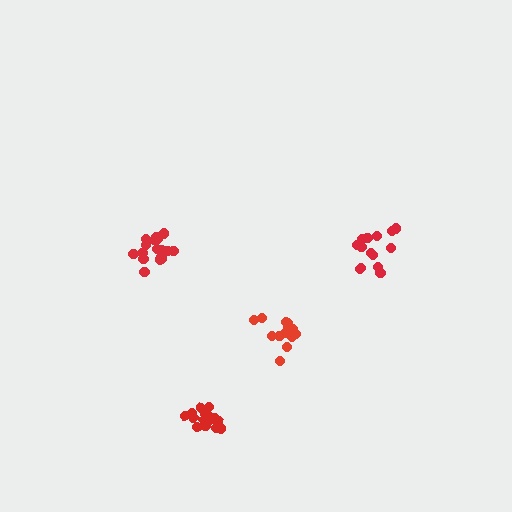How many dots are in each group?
Group 1: 17 dots, Group 2: 15 dots, Group 3: 14 dots, Group 4: 16 dots (62 total).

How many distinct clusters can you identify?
There are 4 distinct clusters.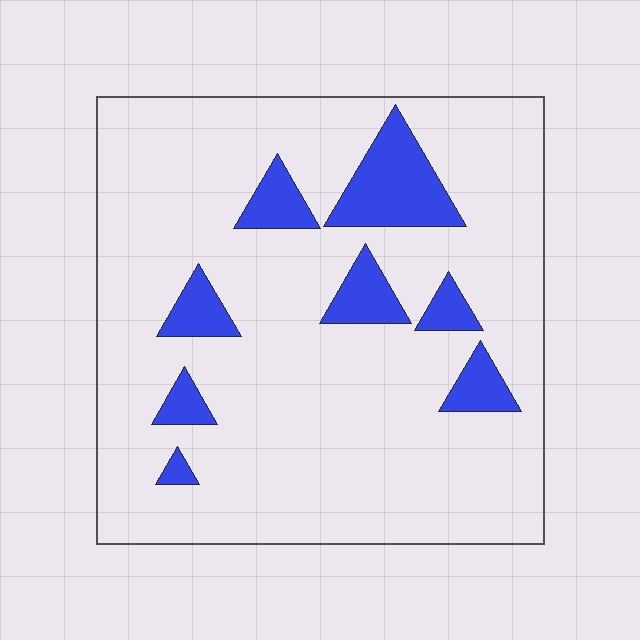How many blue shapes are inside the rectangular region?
8.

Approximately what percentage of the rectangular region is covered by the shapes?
Approximately 15%.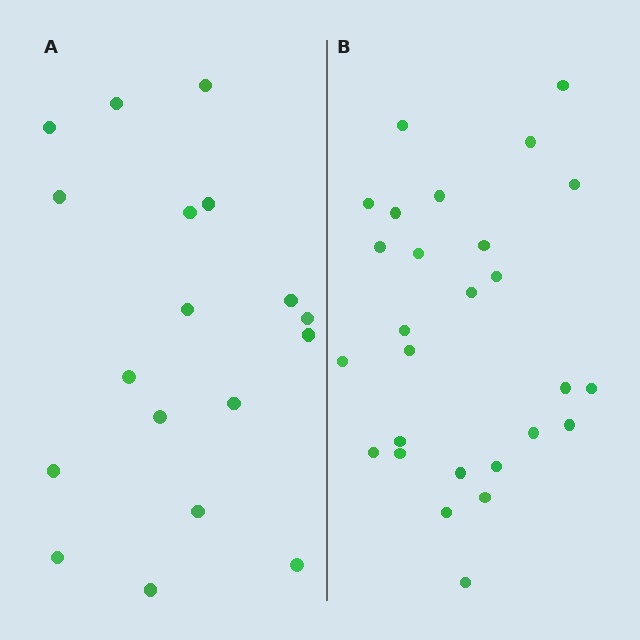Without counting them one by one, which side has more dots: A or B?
Region B (the right region) has more dots.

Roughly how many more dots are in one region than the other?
Region B has roughly 8 or so more dots than region A.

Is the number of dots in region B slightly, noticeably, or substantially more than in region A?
Region B has substantially more. The ratio is roughly 1.5 to 1.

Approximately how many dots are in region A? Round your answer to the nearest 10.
About 20 dots. (The exact count is 18, which rounds to 20.)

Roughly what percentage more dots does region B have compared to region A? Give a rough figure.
About 50% more.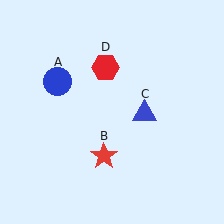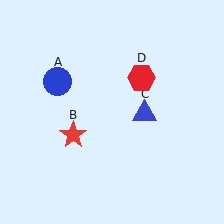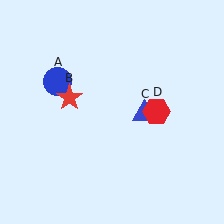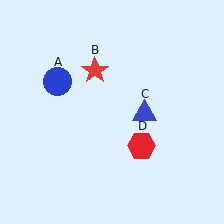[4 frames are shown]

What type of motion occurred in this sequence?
The red star (object B), red hexagon (object D) rotated clockwise around the center of the scene.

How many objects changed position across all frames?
2 objects changed position: red star (object B), red hexagon (object D).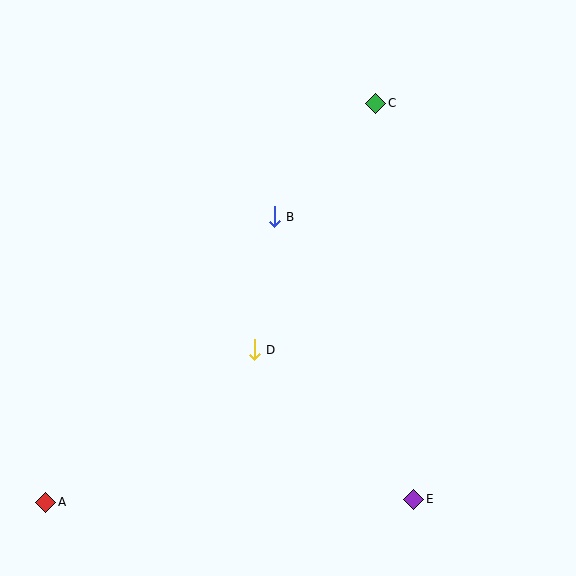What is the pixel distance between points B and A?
The distance between B and A is 366 pixels.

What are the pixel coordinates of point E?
Point E is at (414, 499).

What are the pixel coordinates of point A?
Point A is at (46, 502).